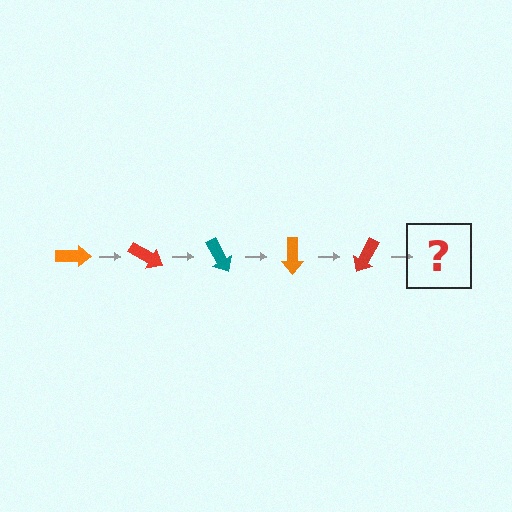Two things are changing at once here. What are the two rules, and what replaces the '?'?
The two rules are that it rotates 30 degrees each step and the color cycles through orange, red, and teal. The '?' should be a teal arrow, rotated 150 degrees from the start.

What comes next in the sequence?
The next element should be a teal arrow, rotated 150 degrees from the start.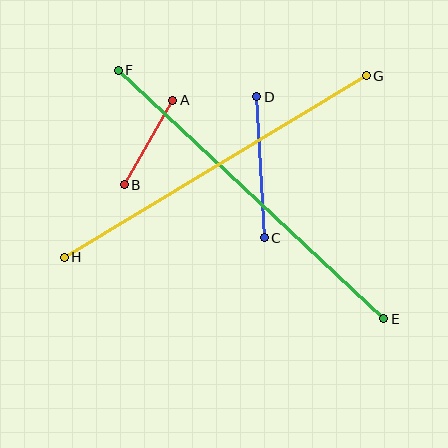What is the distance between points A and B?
The distance is approximately 97 pixels.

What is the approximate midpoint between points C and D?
The midpoint is at approximately (261, 167) pixels.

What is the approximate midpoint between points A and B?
The midpoint is at approximately (148, 143) pixels.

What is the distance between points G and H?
The distance is approximately 352 pixels.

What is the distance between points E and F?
The distance is approximately 364 pixels.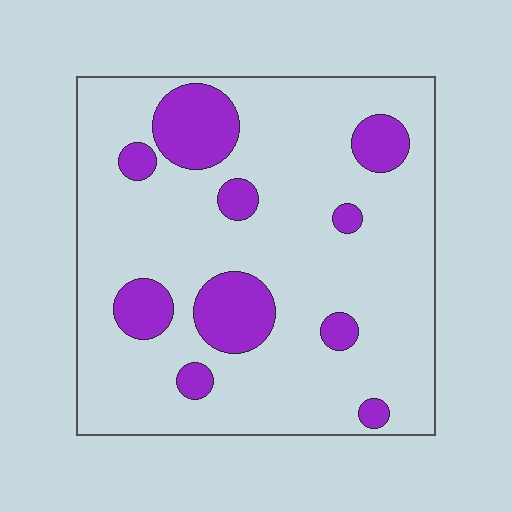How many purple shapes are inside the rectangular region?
10.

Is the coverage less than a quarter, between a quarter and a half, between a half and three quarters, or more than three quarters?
Less than a quarter.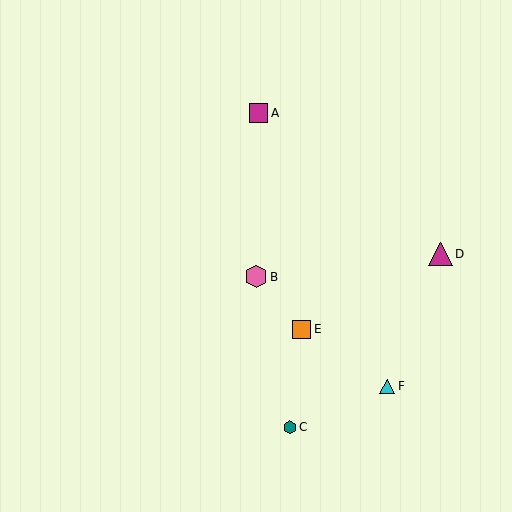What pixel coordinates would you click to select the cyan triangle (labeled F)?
Click at (387, 386) to select the cyan triangle F.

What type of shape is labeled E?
Shape E is an orange square.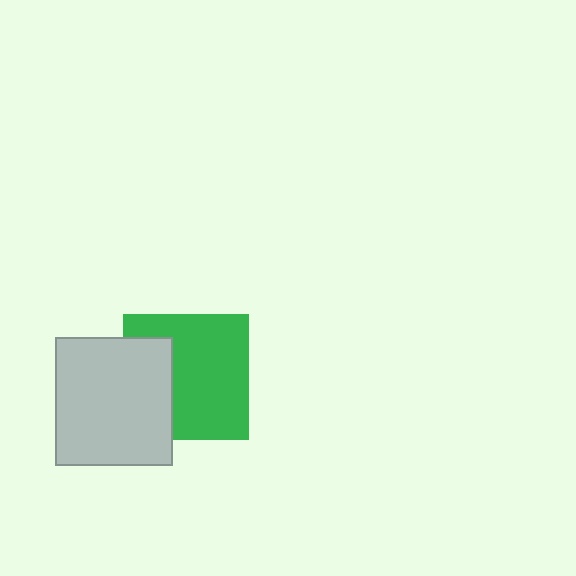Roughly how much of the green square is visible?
Most of it is visible (roughly 68%).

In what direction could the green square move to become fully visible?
The green square could move right. That would shift it out from behind the light gray rectangle entirely.